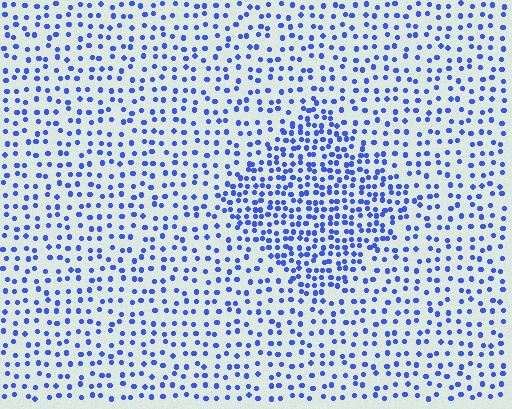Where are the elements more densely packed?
The elements are more densely packed inside the diamond boundary.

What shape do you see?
I see a diamond.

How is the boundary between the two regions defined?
The boundary is defined by a change in element density (approximately 1.9x ratio). All elements are the same color, size, and shape.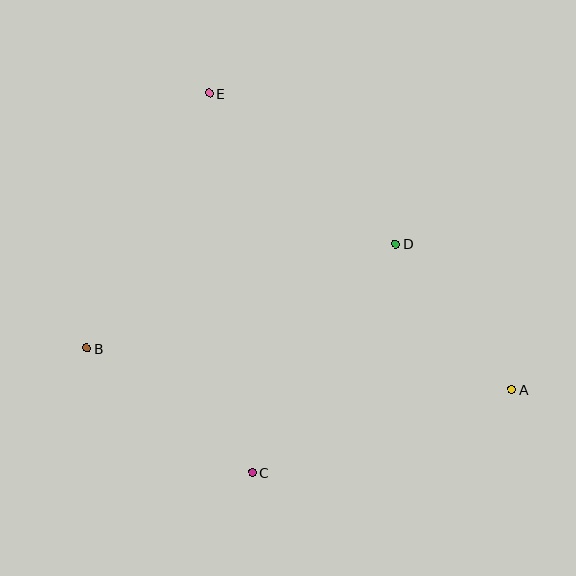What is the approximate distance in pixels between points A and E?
The distance between A and E is approximately 423 pixels.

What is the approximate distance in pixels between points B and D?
The distance between B and D is approximately 326 pixels.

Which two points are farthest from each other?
Points A and B are farthest from each other.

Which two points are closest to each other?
Points A and D are closest to each other.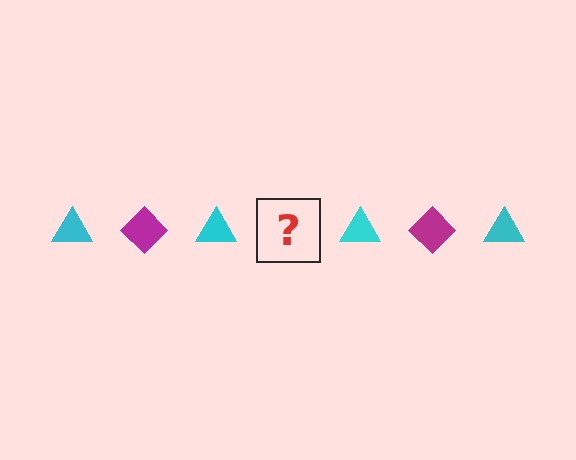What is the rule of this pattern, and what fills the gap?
The rule is that the pattern alternates between cyan triangle and magenta diamond. The gap should be filled with a magenta diamond.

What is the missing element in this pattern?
The missing element is a magenta diamond.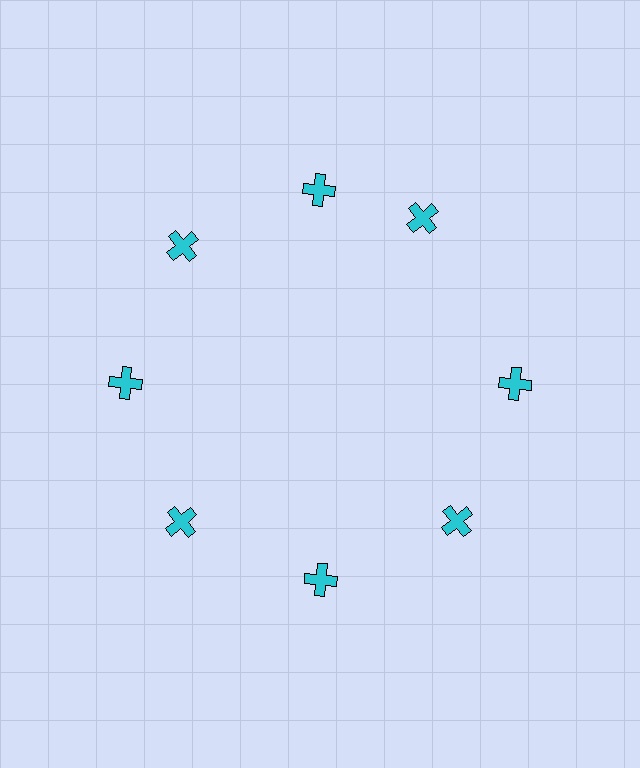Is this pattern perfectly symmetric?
No. The 8 cyan crosses are arranged in a ring, but one element near the 2 o'clock position is rotated out of alignment along the ring, breaking the 8-fold rotational symmetry.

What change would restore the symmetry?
The symmetry would be restored by rotating it back into even spacing with its neighbors so that all 8 crosses sit at equal angles and equal distance from the center.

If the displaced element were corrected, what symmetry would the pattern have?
It would have 8-fold rotational symmetry — the pattern would map onto itself every 45 degrees.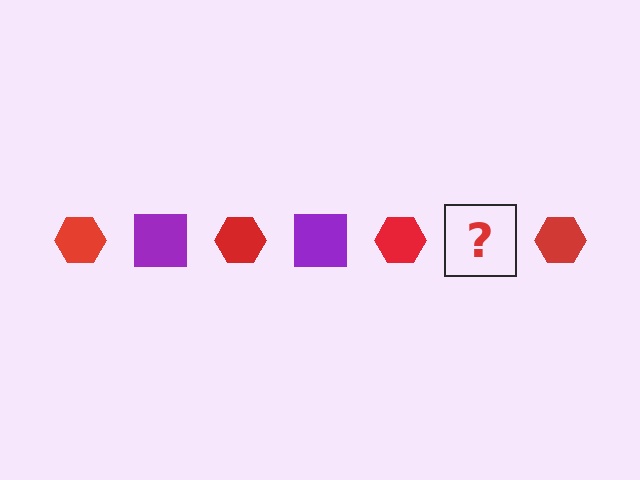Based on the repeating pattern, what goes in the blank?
The blank should be a purple square.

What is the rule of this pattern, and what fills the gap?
The rule is that the pattern alternates between red hexagon and purple square. The gap should be filled with a purple square.